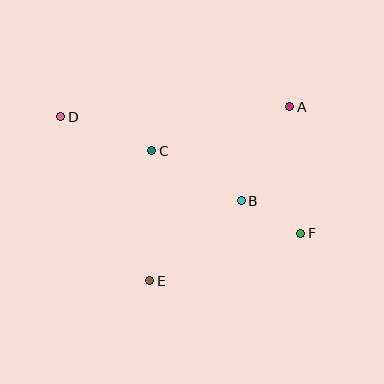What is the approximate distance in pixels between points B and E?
The distance between B and E is approximately 122 pixels.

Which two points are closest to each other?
Points B and F are closest to each other.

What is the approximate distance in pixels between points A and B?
The distance between A and B is approximately 106 pixels.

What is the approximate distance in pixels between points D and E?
The distance between D and E is approximately 187 pixels.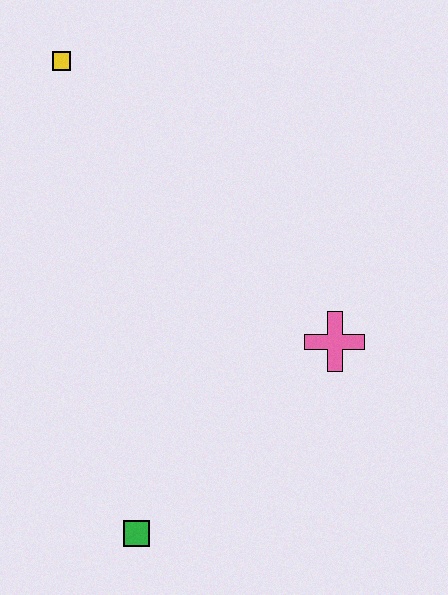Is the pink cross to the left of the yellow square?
No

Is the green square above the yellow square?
No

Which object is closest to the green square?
The pink cross is closest to the green square.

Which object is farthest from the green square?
The yellow square is farthest from the green square.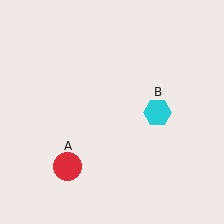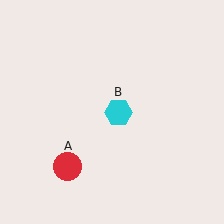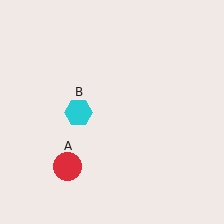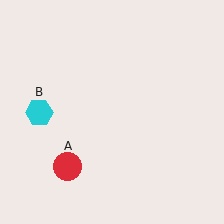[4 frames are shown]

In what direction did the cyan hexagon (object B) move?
The cyan hexagon (object B) moved left.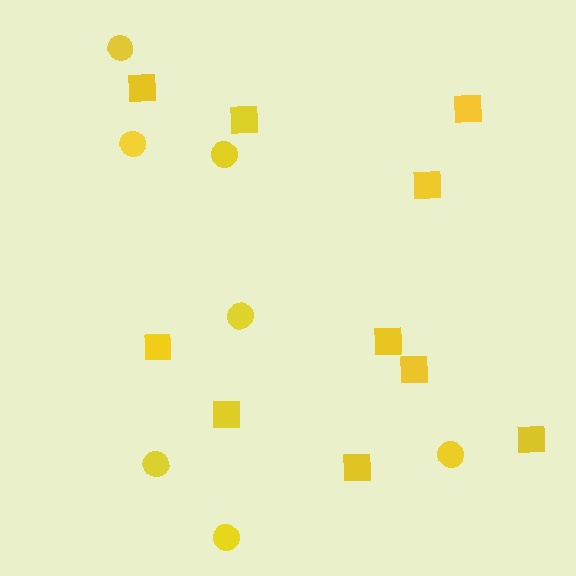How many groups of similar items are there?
There are 2 groups: one group of squares (10) and one group of circles (7).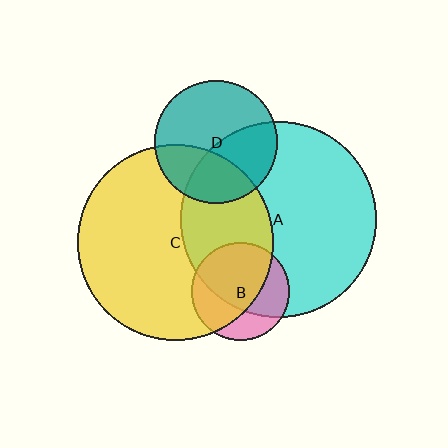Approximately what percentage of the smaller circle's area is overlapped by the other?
Approximately 35%.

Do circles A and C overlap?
Yes.